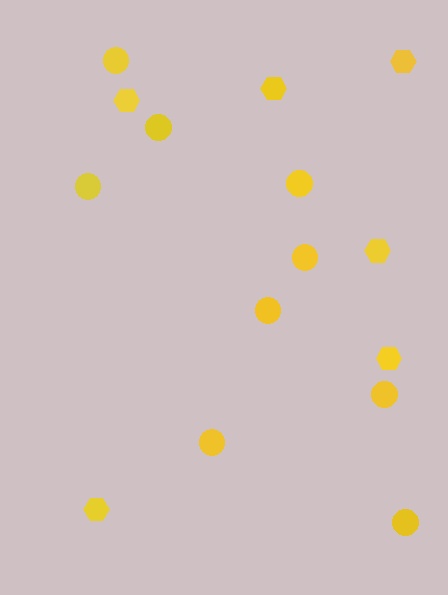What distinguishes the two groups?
There are 2 groups: one group of hexagons (6) and one group of circles (9).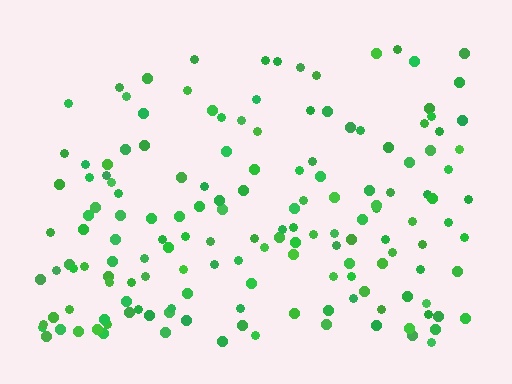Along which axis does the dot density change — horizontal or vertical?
Vertical.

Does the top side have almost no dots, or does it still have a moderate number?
Still a moderate number, just noticeably fewer than the bottom.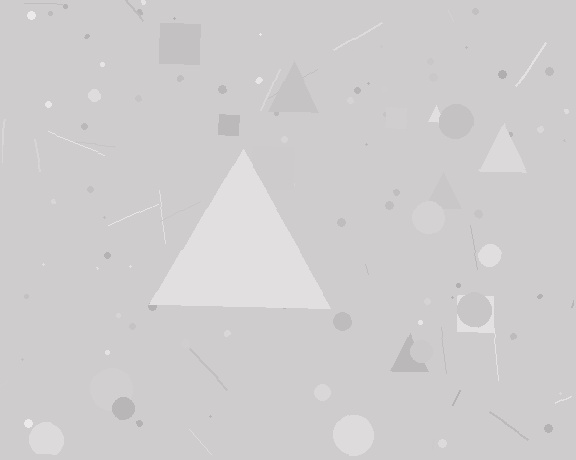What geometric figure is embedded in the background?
A triangle is embedded in the background.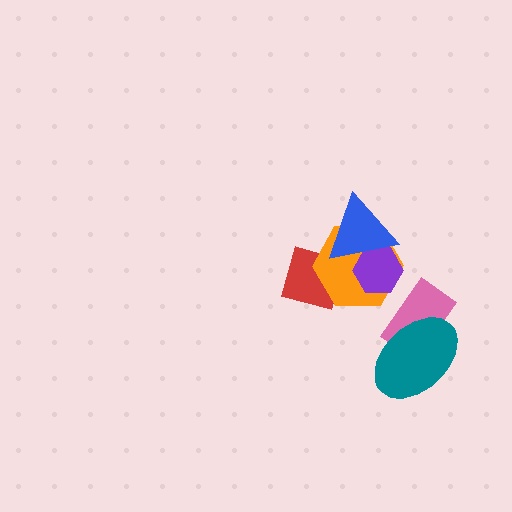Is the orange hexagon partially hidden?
Yes, it is partially covered by another shape.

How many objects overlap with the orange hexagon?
3 objects overlap with the orange hexagon.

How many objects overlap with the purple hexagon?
2 objects overlap with the purple hexagon.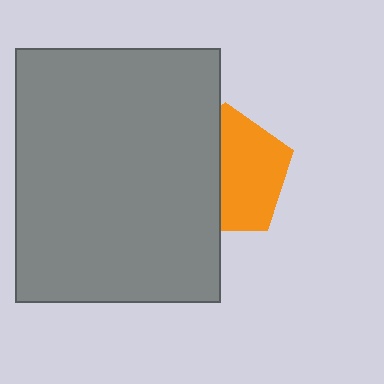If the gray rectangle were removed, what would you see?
You would see the complete orange pentagon.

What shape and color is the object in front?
The object in front is a gray rectangle.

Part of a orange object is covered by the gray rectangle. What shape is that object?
It is a pentagon.